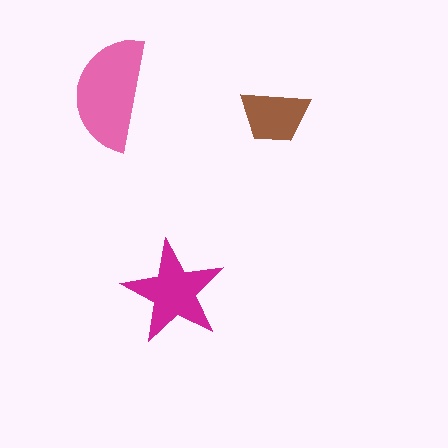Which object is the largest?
The pink semicircle.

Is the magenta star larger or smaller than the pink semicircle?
Smaller.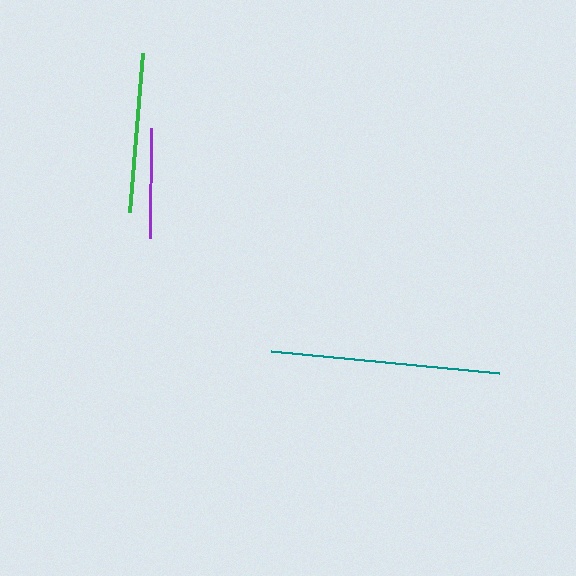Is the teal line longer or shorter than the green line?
The teal line is longer than the green line.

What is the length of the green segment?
The green segment is approximately 160 pixels long.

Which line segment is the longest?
The teal line is the longest at approximately 228 pixels.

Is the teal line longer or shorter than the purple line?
The teal line is longer than the purple line.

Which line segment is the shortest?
The purple line is the shortest at approximately 110 pixels.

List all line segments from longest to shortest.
From longest to shortest: teal, green, purple.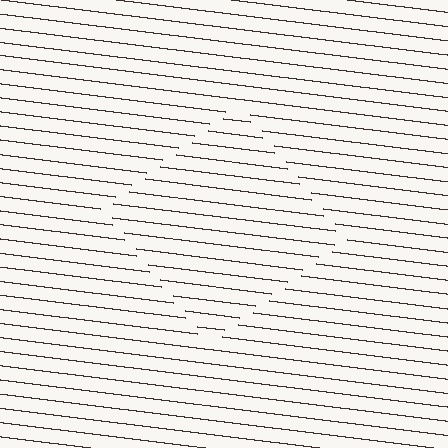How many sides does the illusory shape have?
4 sides — the line-ends trace a square.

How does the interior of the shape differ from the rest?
The interior of the shape contains the same grating, shifted by half a period — the contour is defined by the phase discontinuity where line-ends from the inner and outer gratings abut.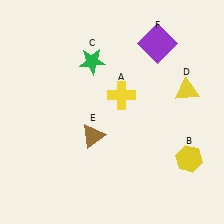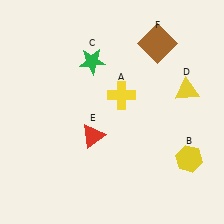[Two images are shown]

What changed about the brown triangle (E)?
In Image 1, E is brown. In Image 2, it changed to red.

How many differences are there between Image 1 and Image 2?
There are 2 differences between the two images.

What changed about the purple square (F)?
In Image 1, F is purple. In Image 2, it changed to brown.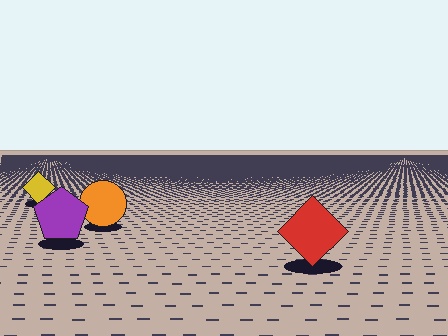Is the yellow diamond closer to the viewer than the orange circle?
No. The orange circle is closer — you can tell from the texture gradient: the ground texture is coarser near it.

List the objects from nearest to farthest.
From nearest to farthest: the red diamond, the purple pentagon, the orange circle, the yellow diamond.